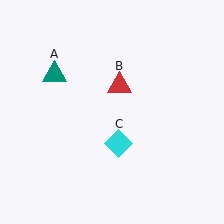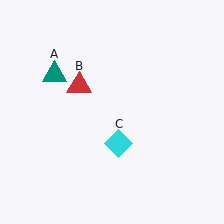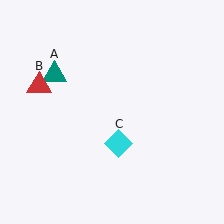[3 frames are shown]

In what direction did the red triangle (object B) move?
The red triangle (object B) moved left.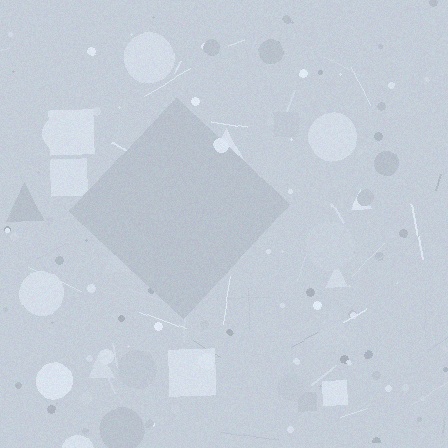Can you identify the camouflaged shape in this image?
The camouflaged shape is a diamond.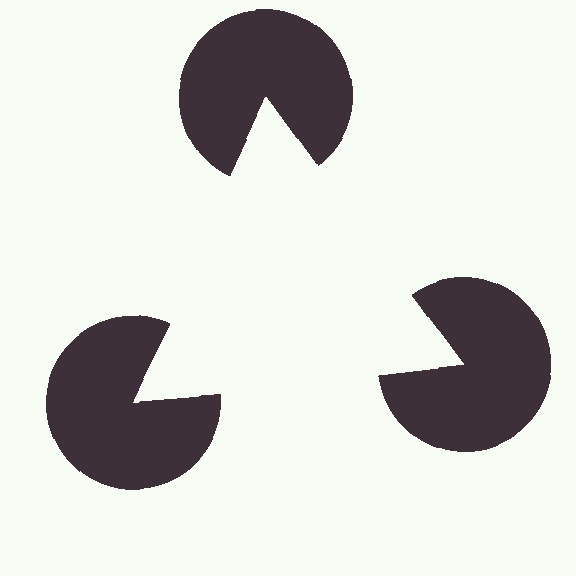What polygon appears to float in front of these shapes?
An illusory triangle — its edges are inferred from the aligned wedge cuts in the pac-man discs, not physically drawn.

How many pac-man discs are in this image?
There are 3 — one at each vertex of the illusory triangle.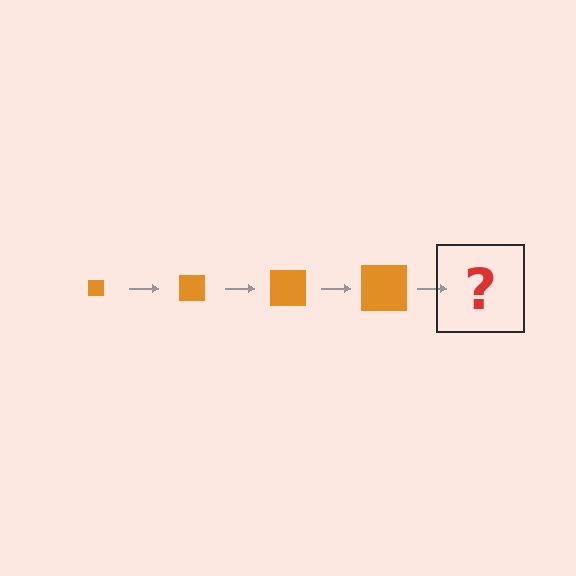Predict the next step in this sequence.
The next step is an orange square, larger than the previous one.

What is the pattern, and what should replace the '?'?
The pattern is that the square gets progressively larger each step. The '?' should be an orange square, larger than the previous one.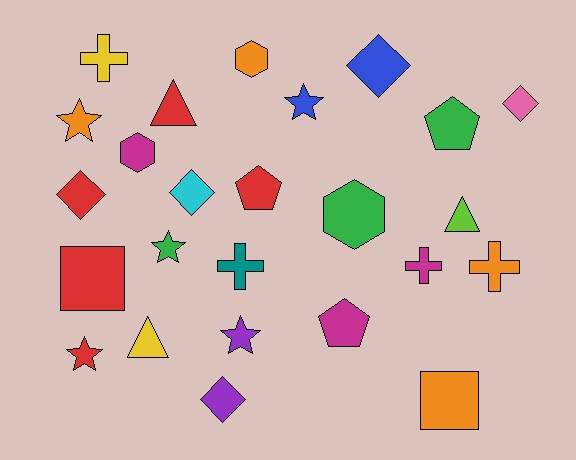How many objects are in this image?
There are 25 objects.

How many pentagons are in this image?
There are 3 pentagons.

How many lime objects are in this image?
There is 1 lime object.